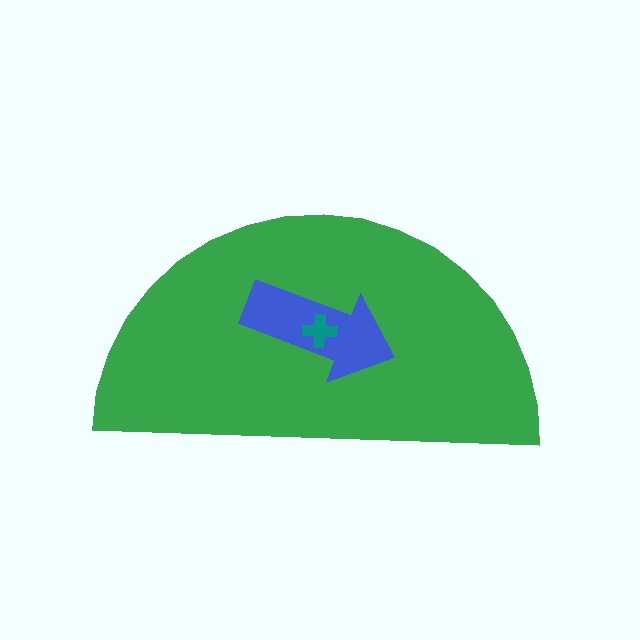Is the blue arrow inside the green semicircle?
Yes.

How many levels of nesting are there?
3.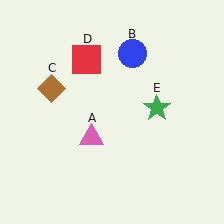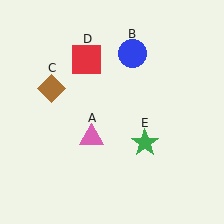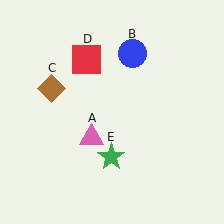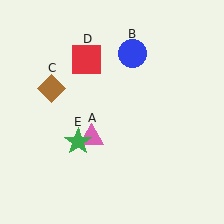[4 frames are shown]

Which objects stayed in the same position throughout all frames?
Pink triangle (object A) and blue circle (object B) and brown diamond (object C) and red square (object D) remained stationary.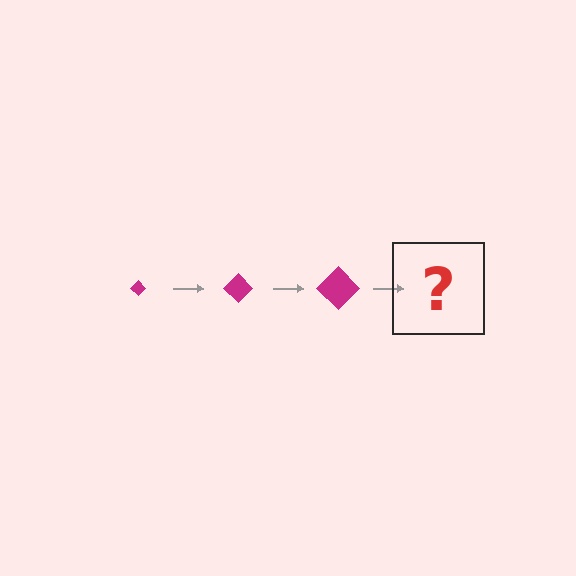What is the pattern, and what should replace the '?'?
The pattern is that the diamond gets progressively larger each step. The '?' should be a magenta diamond, larger than the previous one.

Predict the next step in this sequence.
The next step is a magenta diamond, larger than the previous one.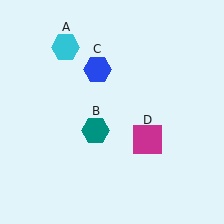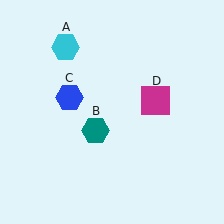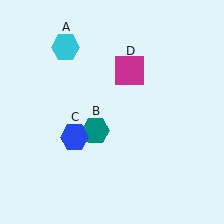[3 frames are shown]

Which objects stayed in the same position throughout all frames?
Cyan hexagon (object A) and teal hexagon (object B) remained stationary.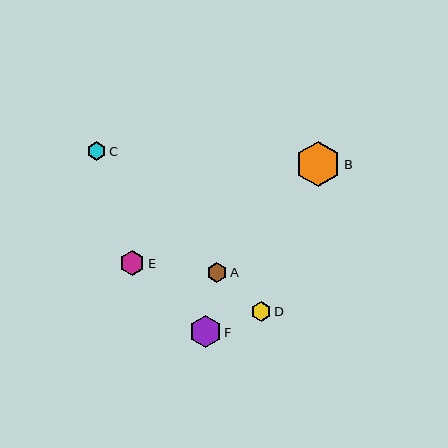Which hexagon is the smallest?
Hexagon C is the smallest with a size of approximately 19 pixels.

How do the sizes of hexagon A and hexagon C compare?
Hexagon A and hexagon C are approximately the same size.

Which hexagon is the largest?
Hexagon B is the largest with a size of approximately 46 pixels.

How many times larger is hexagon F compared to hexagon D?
Hexagon F is approximately 1.6 times the size of hexagon D.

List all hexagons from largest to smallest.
From largest to smallest: B, F, E, D, A, C.